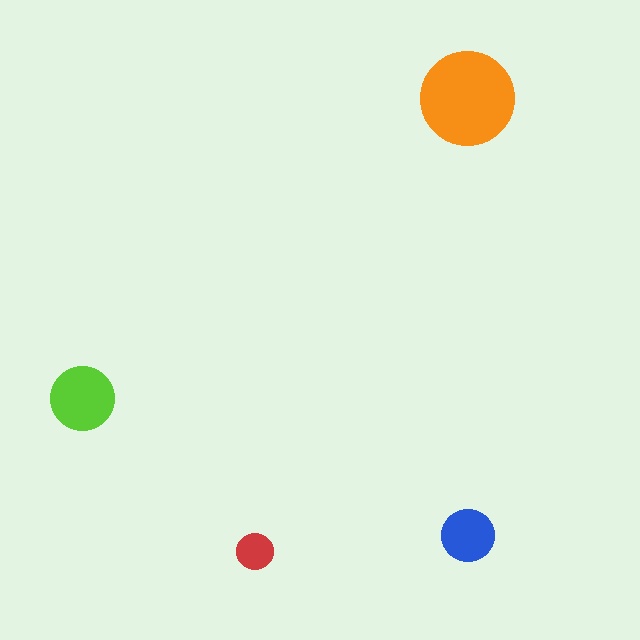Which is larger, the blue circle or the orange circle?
The orange one.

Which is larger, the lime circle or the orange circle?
The orange one.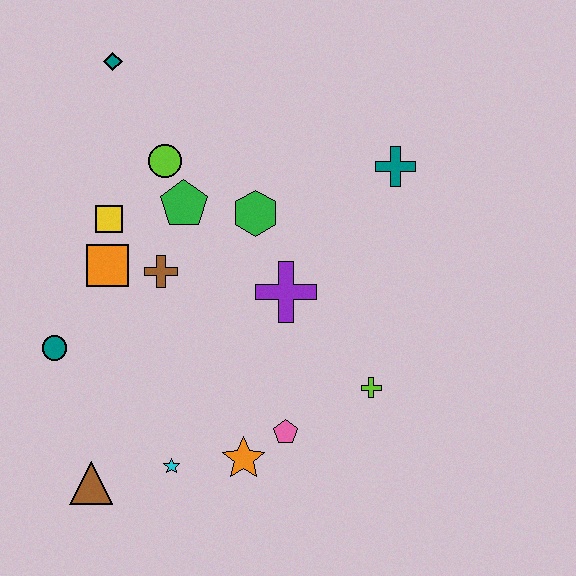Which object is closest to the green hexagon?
The green pentagon is closest to the green hexagon.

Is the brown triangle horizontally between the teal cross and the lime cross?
No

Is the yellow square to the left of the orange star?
Yes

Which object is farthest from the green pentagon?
The brown triangle is farthest from the green pentagon.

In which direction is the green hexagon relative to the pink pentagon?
The green hexagon is above the pink pentagon.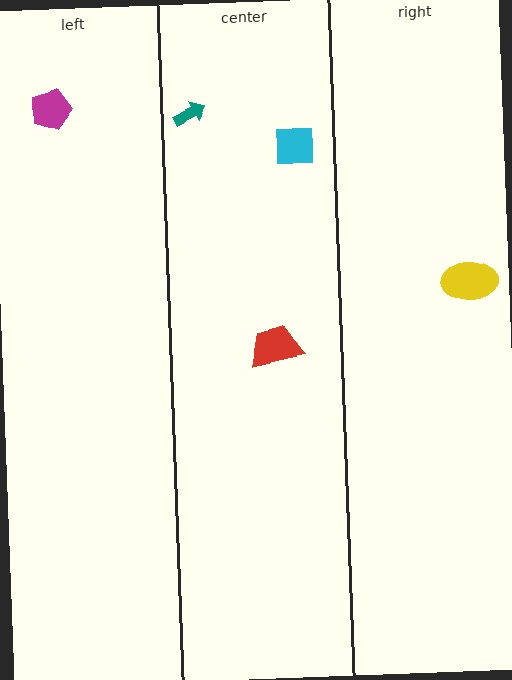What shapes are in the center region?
The red trapezoid, the cyan square, the teal arrow.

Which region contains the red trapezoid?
The center region.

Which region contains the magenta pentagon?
The left region.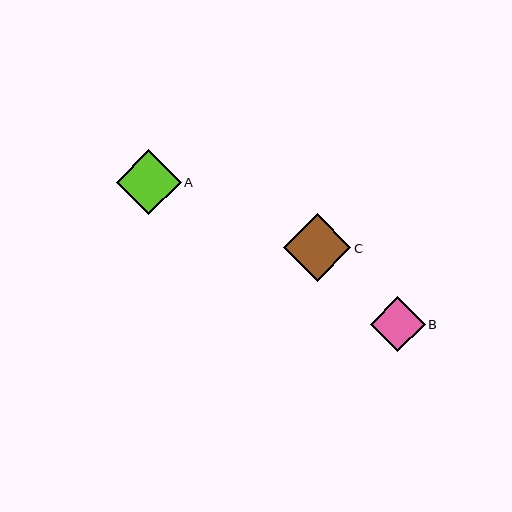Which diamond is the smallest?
Diamond B is the smallest with a size of approximately 55 pixels.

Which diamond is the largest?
Diamond C is the largest with a size of approximately 67 pixels.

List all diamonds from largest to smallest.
From largest to smallest: C, A, B.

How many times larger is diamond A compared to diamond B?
Diamond A is approximately 1.2 times the size of diamond B.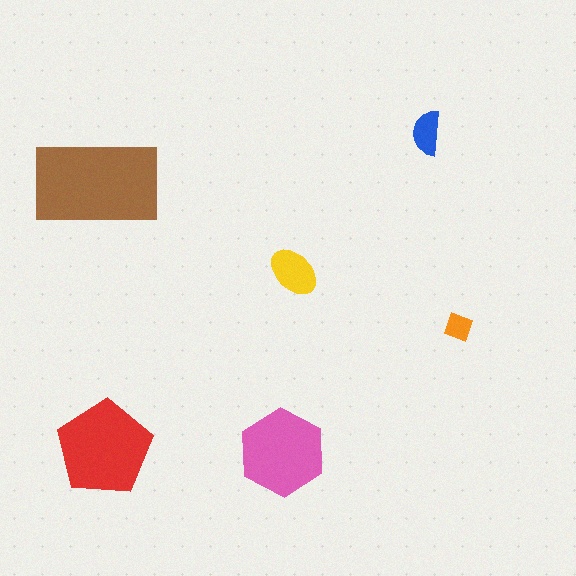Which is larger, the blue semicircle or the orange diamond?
The blue semicircle.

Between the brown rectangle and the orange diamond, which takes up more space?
The brown rectangle.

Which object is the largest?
The brown rectangle.